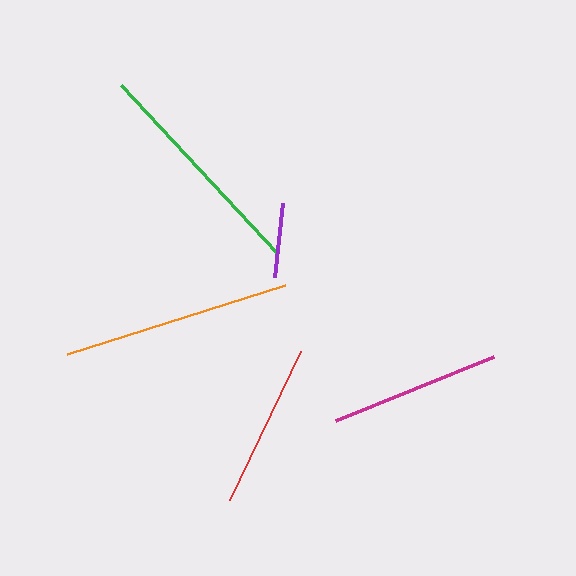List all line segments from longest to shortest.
From longest to shortest: orange, green, magenta, red, purple.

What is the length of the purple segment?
The purple segment is approximately 74 pixels long.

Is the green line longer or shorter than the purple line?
The green line is longer than the purple line.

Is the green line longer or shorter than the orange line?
The orange line is longer than the green line.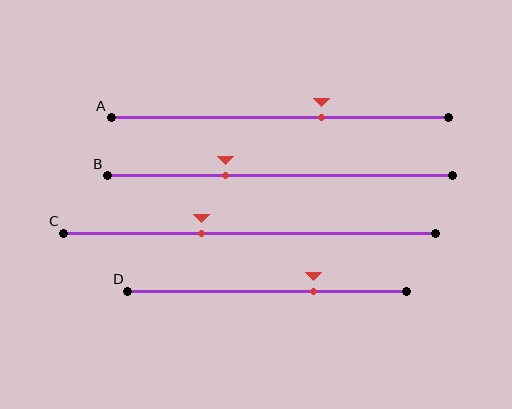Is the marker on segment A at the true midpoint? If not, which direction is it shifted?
No, the marker on segment A is shifted to the right by about 12% of the segment length.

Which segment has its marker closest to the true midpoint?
Segment A has its marker closest to the true midpoint.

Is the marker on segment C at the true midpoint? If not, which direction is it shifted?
No, the marker on segment C is shifted to the left by about 13% of the segment length.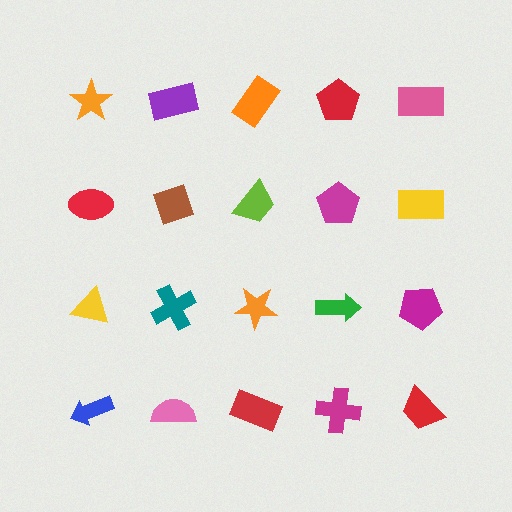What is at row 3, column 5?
A magenta pentagon.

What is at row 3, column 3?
An orange star.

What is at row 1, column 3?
An orange rectangle.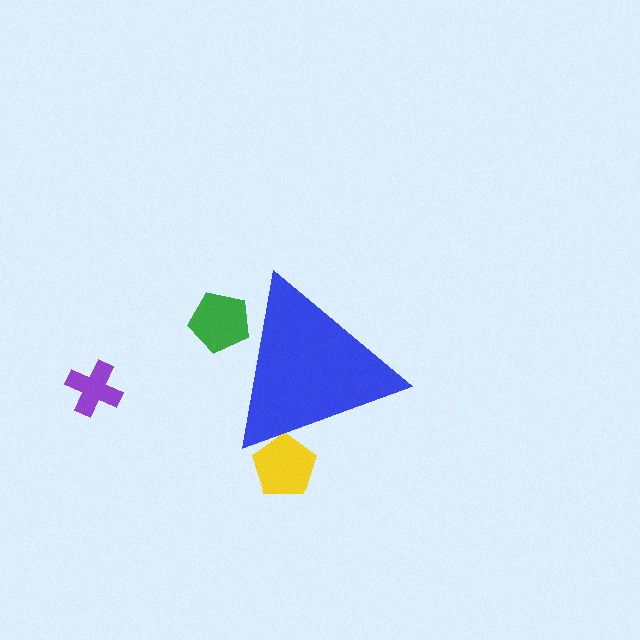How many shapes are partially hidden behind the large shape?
2 shapes are partially hidden.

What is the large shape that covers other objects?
A blue triangle.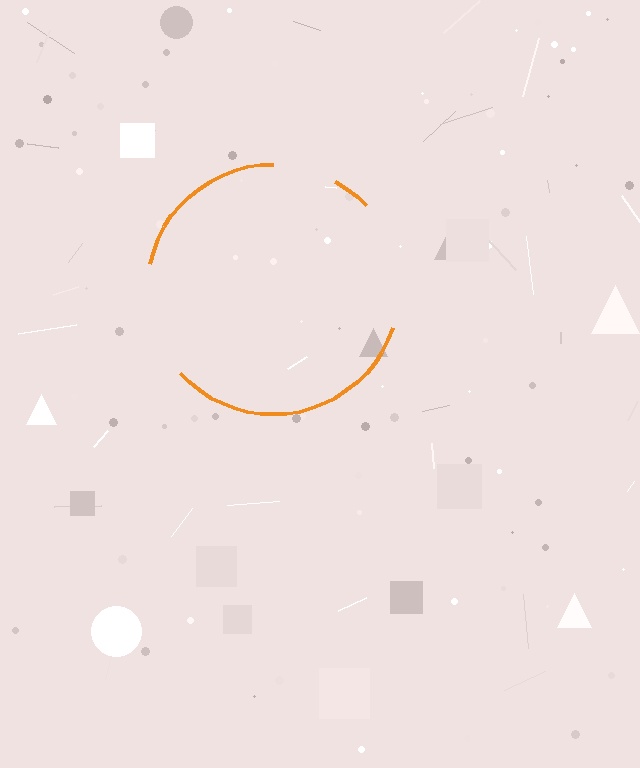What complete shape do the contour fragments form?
The contour fragments form a circle.